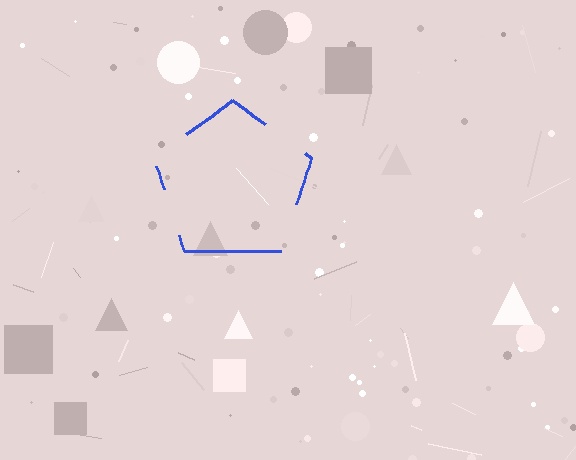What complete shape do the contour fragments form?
The contour fragments form a pentagon.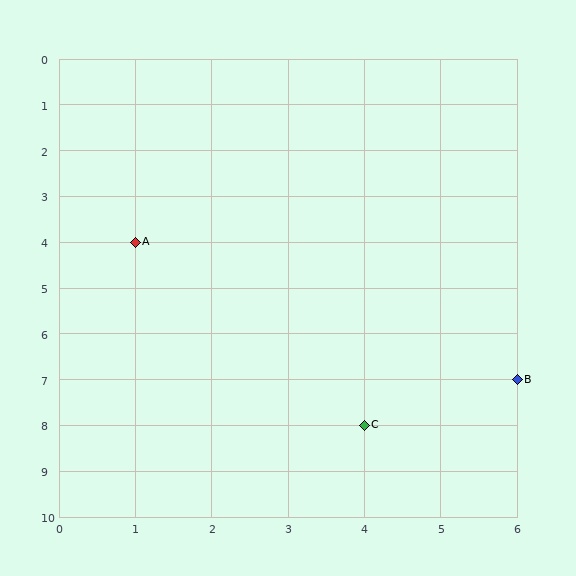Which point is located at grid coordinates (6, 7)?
Point B is at (6, 7).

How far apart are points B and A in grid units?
Points B and A are 5 columns and 3 rows apart (about 5.8 grid units diagonally).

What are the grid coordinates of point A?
Point A is at grid coordinates (1, 4).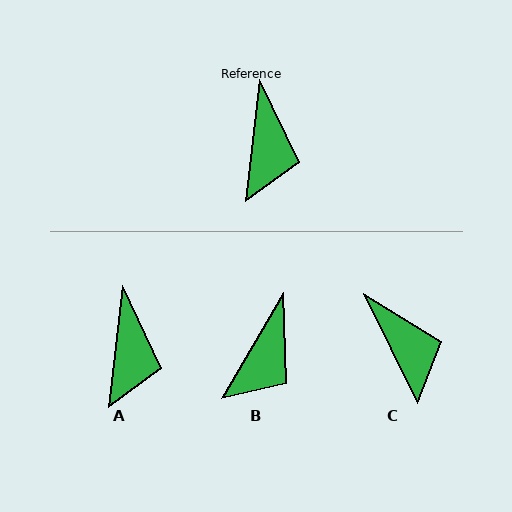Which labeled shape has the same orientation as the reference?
A.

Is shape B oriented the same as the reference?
No, it is off by about 24 degrees.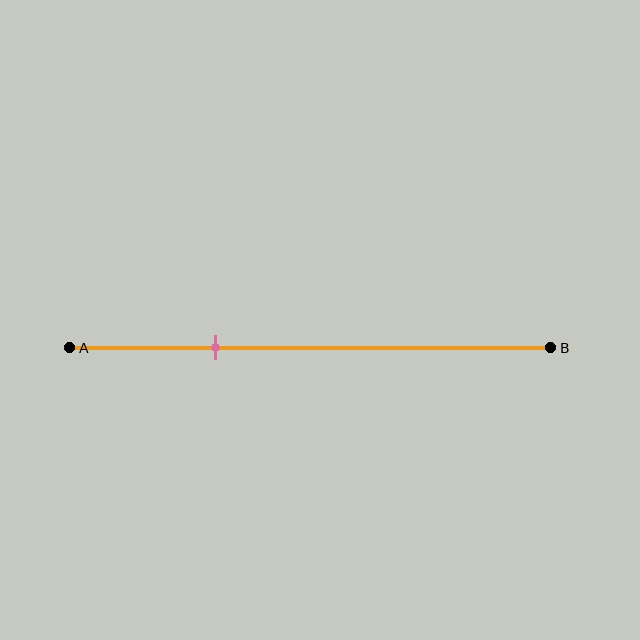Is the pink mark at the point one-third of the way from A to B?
No, the mark is at about 30% from A, not at the 33% one-third point.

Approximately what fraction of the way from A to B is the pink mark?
The pink mark is approximately 30% of the way from A to B.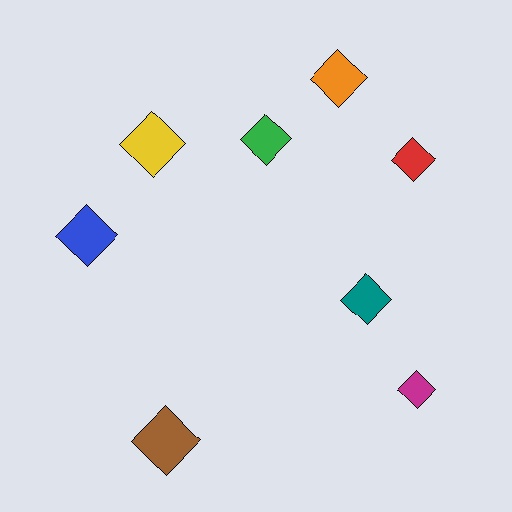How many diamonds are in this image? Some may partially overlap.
There are 8 diamonds.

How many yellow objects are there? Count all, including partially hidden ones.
There is 1 yellow object.